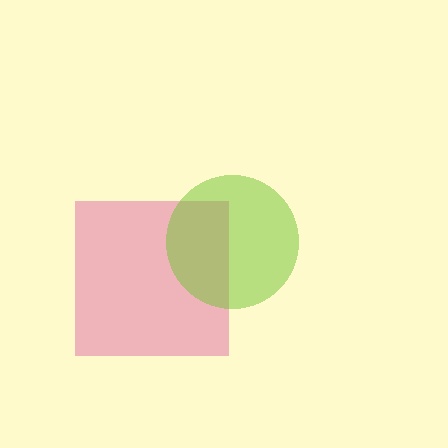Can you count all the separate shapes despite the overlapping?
Yes, there are 2 separate shapes.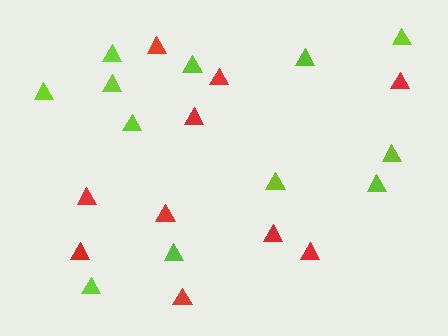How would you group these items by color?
There are 2 groups: one group of red triangles (10) and one group of lime triangles (12).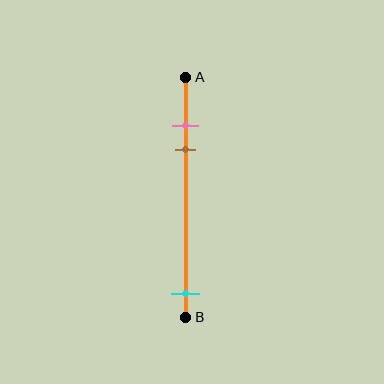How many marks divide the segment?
There are 3 marks dividing the segment.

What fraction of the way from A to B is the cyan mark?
The cyan mark is approximately 90% (0.9) of the way from A to B.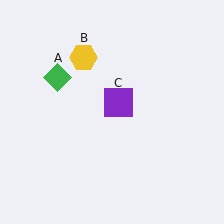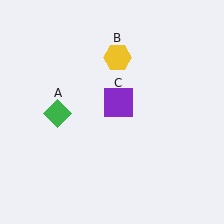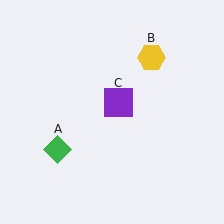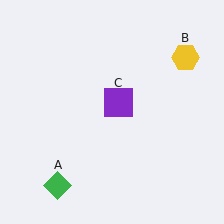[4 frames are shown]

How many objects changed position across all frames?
2 objects changed position: green diamond (object A), yellow hexagon (object B).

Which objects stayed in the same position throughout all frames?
Purple square (object C) remained stationary.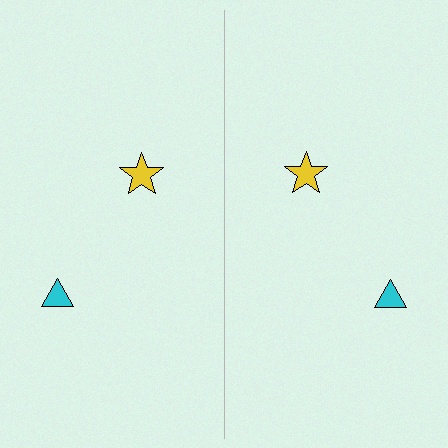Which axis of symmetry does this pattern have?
The pattern has a vertical axis of symmetry running through the center of the image.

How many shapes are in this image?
There are 4 shapes in this image.